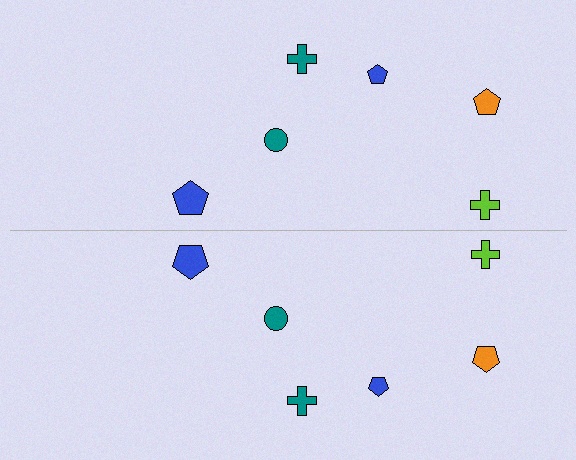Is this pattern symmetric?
Yes, this pattern has bilateral (reflection) symmetry.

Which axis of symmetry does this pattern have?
The pattern has a horizontal axis of symmetry running through the center of the image.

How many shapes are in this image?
There are 12 shapes in this image.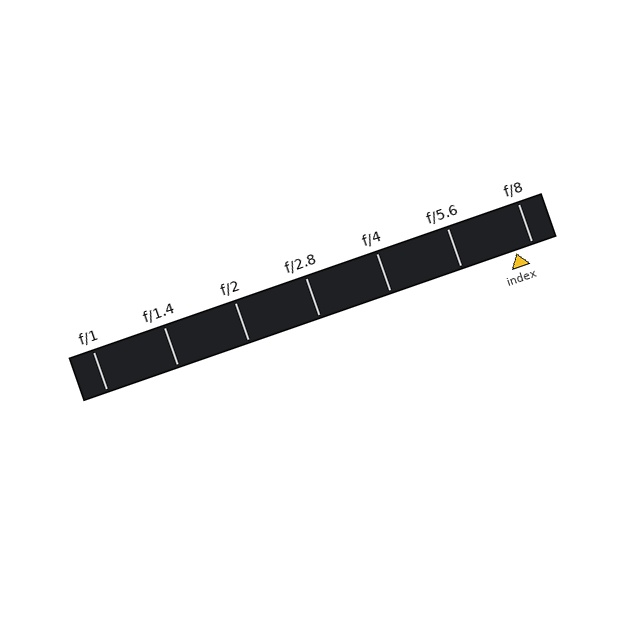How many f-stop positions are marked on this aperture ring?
There are 7 f-stop positions marked.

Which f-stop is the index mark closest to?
The index mark is closest to f/8.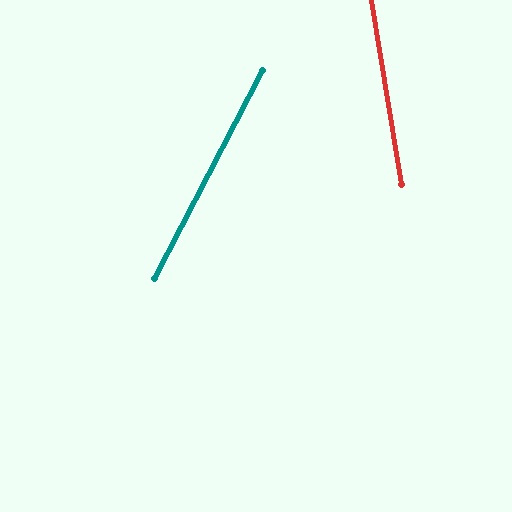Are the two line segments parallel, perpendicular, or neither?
Neither parallel nor perpendicular — they differ by about 37°.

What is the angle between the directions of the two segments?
Approximately 37 degrees.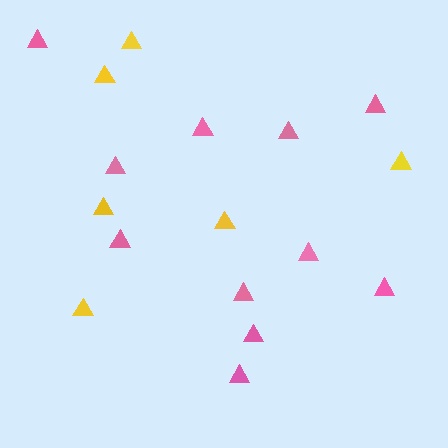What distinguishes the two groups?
There are 2 groups: one group of yellow triangles (6) and one group of pink triangles (11).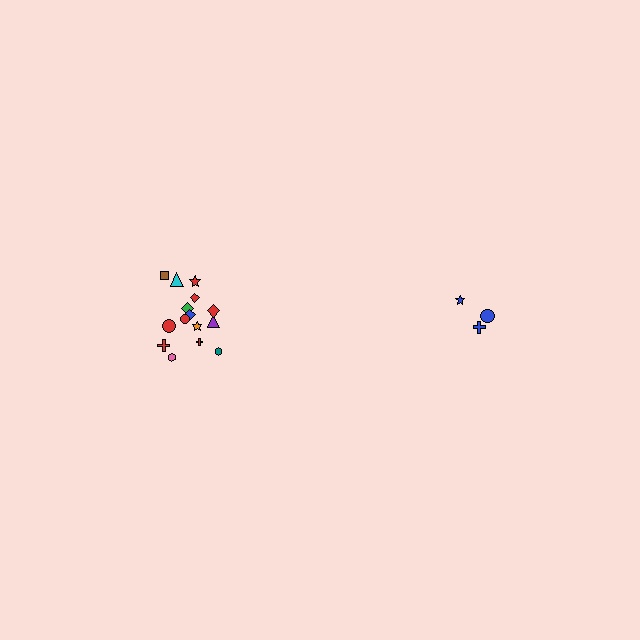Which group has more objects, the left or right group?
The left group.